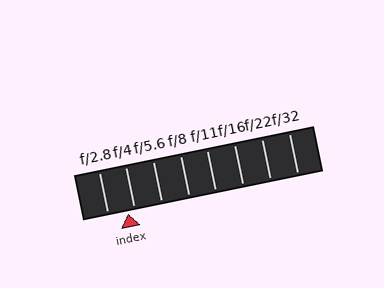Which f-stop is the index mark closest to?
The index mark is closest to f/4.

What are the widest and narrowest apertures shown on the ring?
The widest aperture shown is f/2.8 and the narrowest is f/32.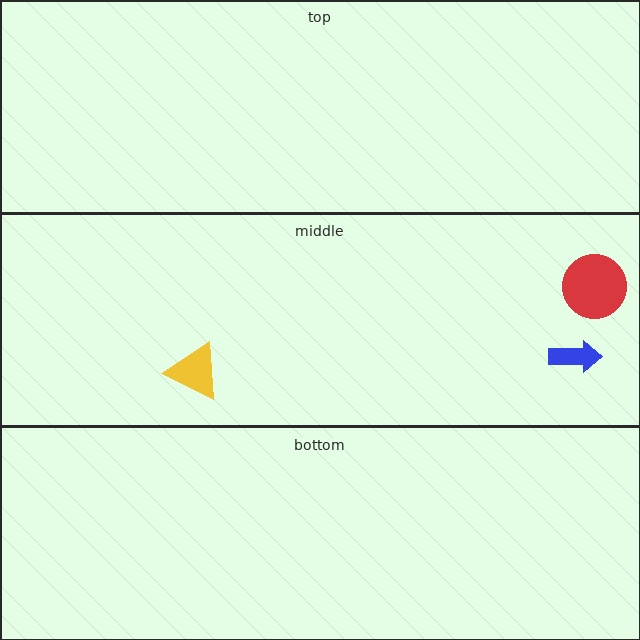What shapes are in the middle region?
The blue arrow, the red circle, the yellow triangle.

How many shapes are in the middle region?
3.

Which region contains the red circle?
The middle region.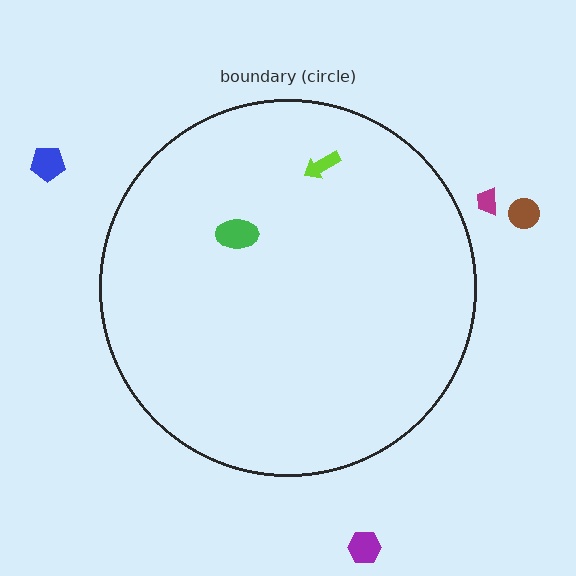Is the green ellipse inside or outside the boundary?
Inside.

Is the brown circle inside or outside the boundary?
Outside.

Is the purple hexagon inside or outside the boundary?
Outside.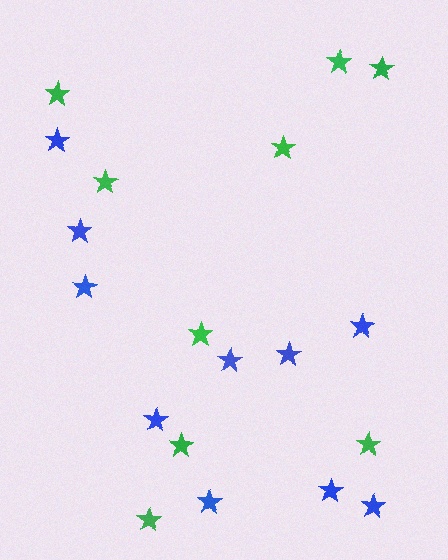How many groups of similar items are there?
There are 2 groups: one group of green stars (9) and one group of blue stars (10).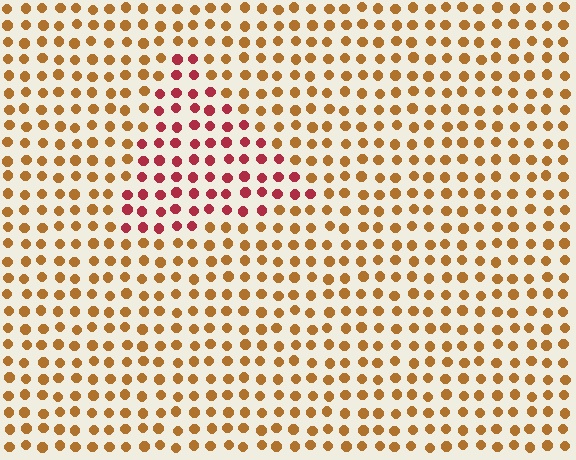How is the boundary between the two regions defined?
The boundary is defined purely by a slight shift in hue (about 43 degrees). Spacing, size, and orientation are identical on both sides.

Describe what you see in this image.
The image is filled with small brown elements in a uniform arrangement. A triangle-shaped region is visible where the elements are tinted to a slightly different hue, forming a subtle color boundary.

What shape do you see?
I see a triangle.